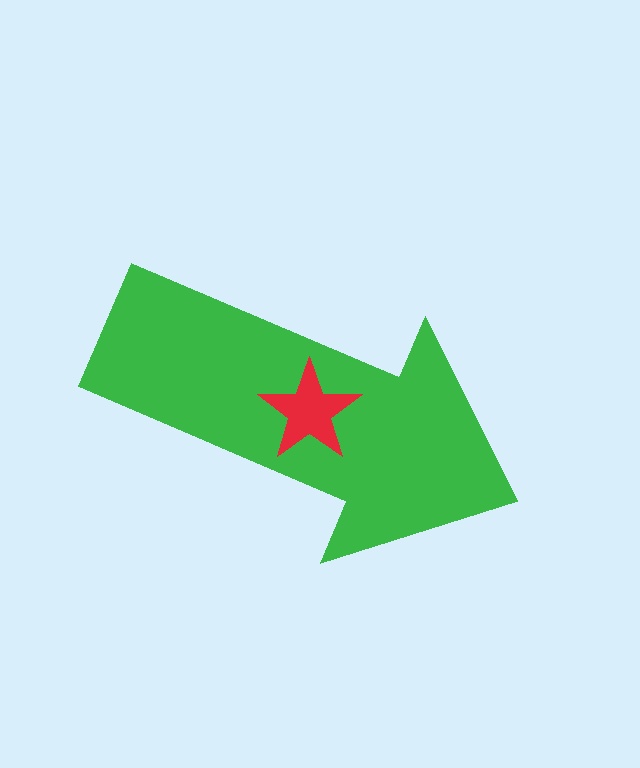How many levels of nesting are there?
2.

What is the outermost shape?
The green arrow.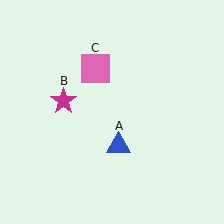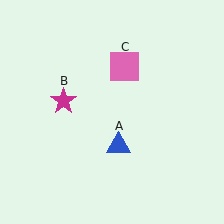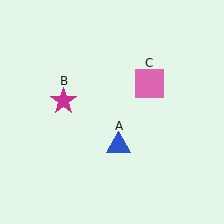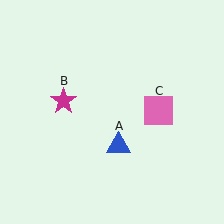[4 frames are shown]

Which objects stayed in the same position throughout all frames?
Blue triangle (object A) and magenta star (object B) remained stationary.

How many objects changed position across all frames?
1 object changed position: pink square (object C).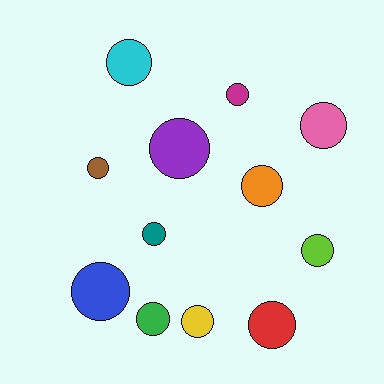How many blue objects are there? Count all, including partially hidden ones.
There is 1 blue object.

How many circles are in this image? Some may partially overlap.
There are 12 circles.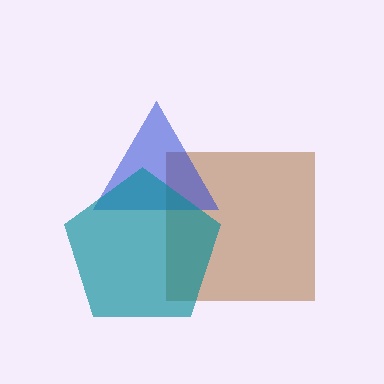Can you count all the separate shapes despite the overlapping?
Yes, there are 3 separate shapes.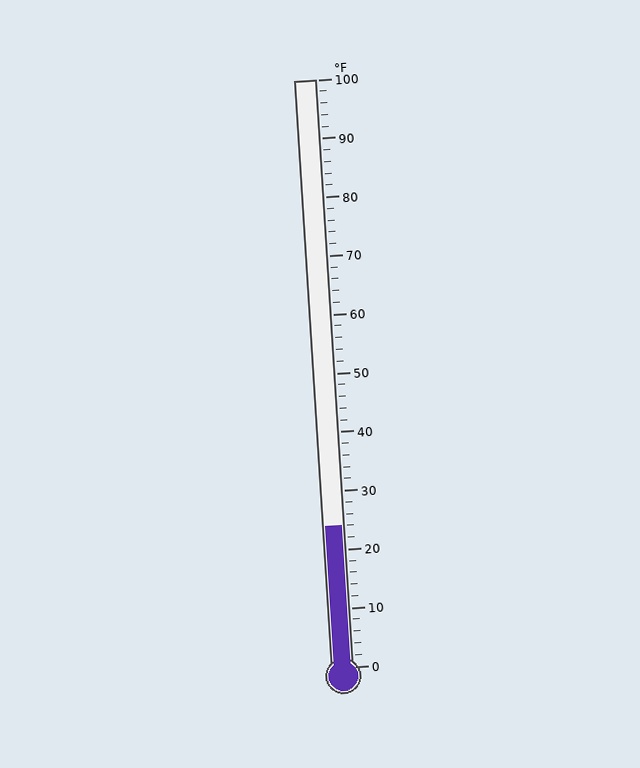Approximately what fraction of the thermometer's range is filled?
The thermometer is filled to approximately 25% of its range.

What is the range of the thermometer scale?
The thermometer scale ranges from 0°F to 100°F.